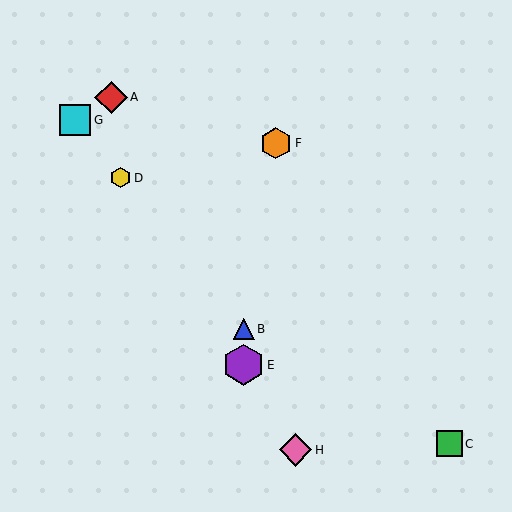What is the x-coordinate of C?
Object C is at x≈450.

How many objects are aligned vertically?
2 objects (B, E) are aligned vertically.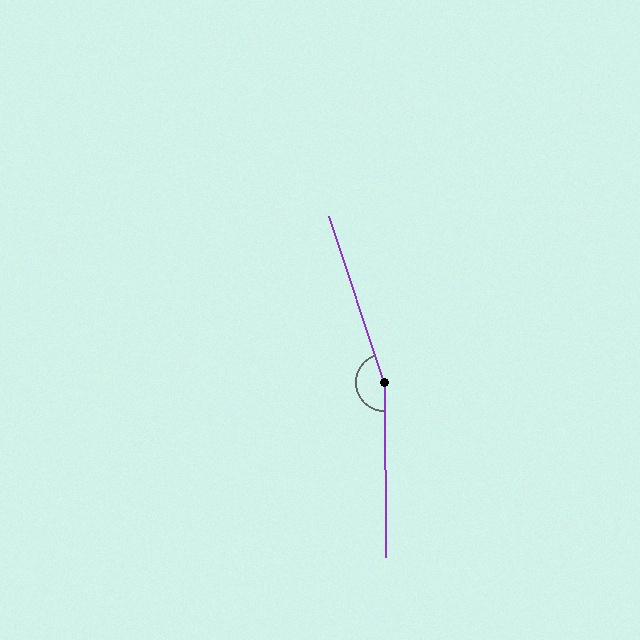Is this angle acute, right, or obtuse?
It is obtuse.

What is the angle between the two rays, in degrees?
Approximately 162 degrees.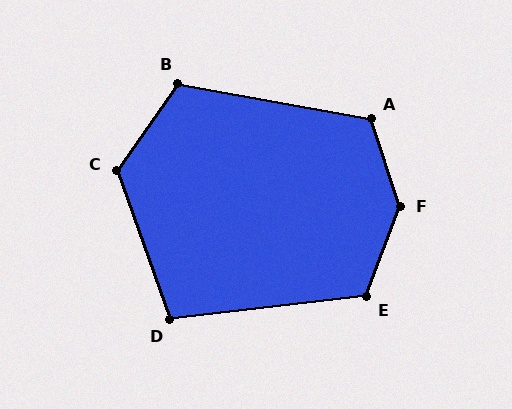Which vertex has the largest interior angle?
F, at approximately 142 degrees.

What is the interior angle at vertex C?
Approximately 125 degrees (obtuse).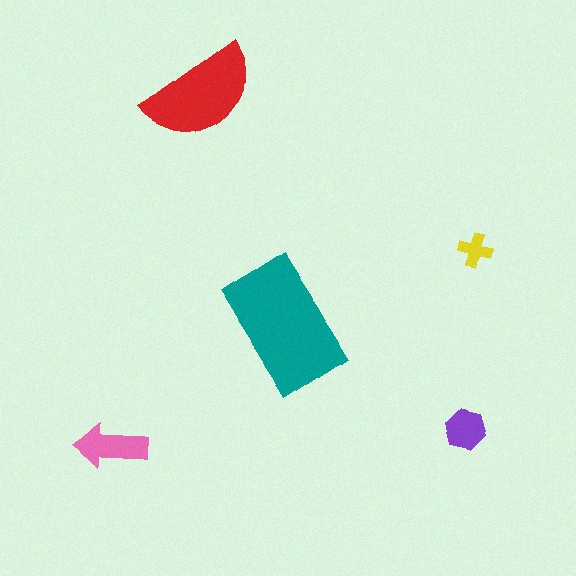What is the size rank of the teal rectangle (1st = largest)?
1st.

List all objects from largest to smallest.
The teal rectangle, the red semicircle, the pink arrow, the purple hexagon, the yellow cross.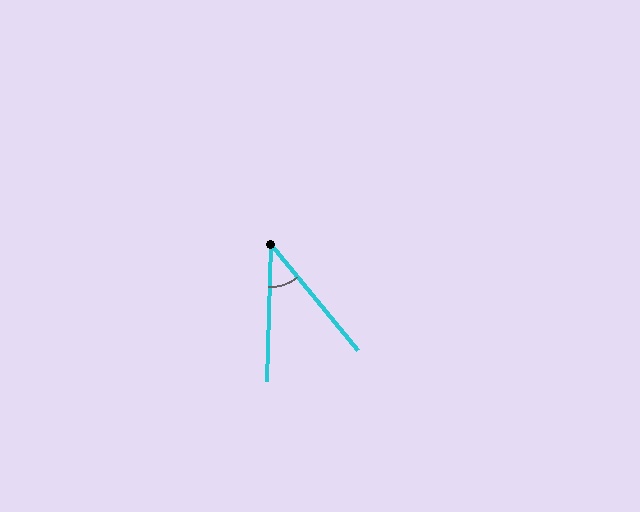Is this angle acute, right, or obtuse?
It is acute.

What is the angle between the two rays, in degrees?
Approximately 41 degrees.